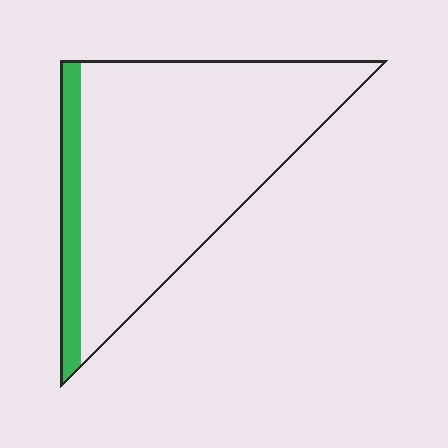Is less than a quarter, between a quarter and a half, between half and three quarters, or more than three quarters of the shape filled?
Less than a quarter.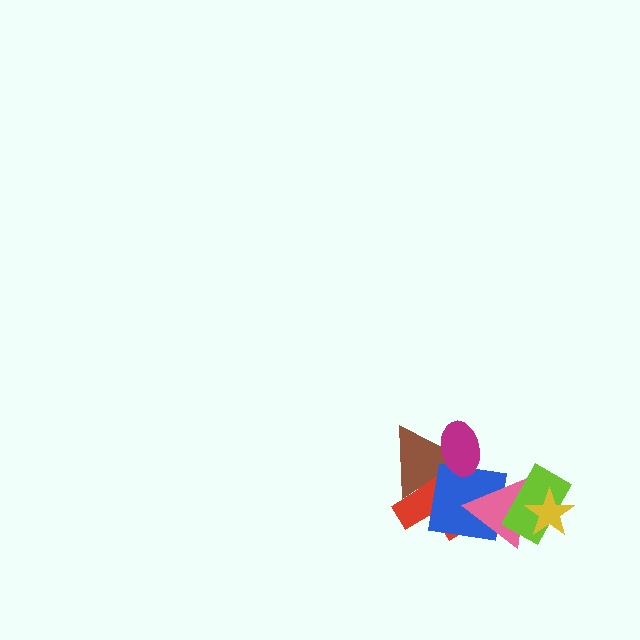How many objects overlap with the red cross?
4 objects overlap with the red cross.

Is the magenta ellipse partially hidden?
No, no other shape covers it.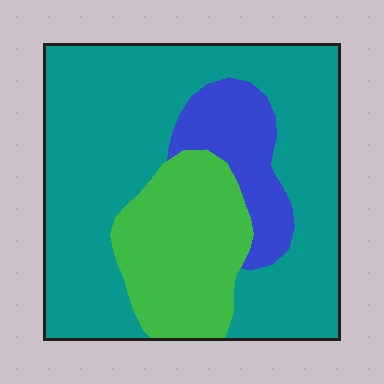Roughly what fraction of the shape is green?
Green takes up less than a quarter of the shape.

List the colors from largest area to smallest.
From largest to smallest: teal, green, blue.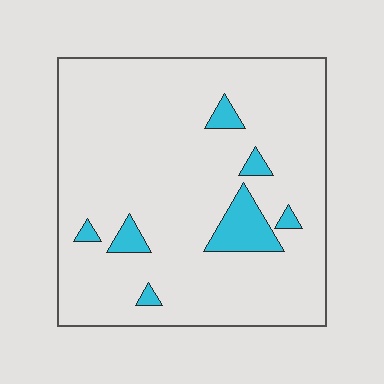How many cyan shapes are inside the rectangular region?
7.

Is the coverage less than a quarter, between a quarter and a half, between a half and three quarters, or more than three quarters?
Less than a quarter.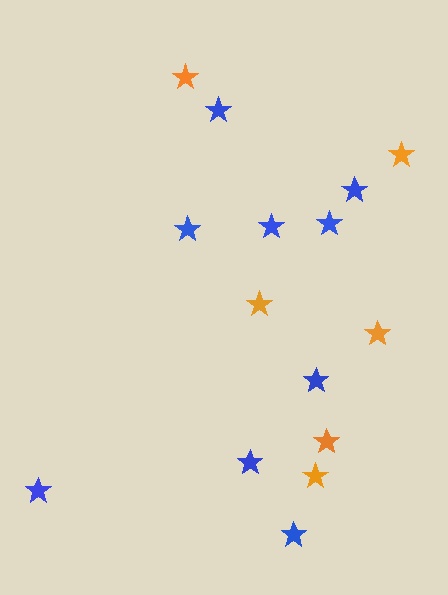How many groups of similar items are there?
There are 2 groups: one group of blue stars (9) and one group of orange stars (6).